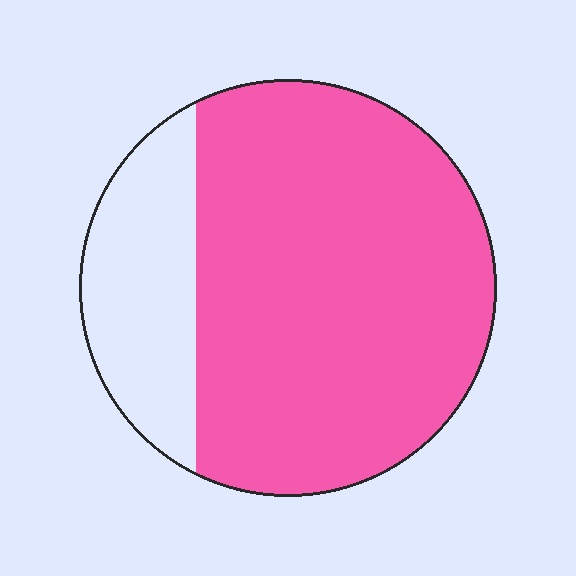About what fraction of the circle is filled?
About three quarters (3/4).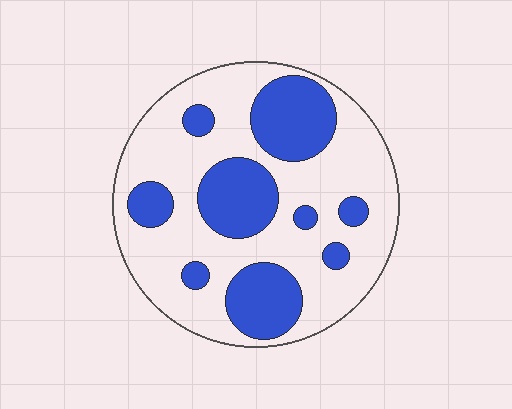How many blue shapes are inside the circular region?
9.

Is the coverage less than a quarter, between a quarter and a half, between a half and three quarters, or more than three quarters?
Between a quarter and a half.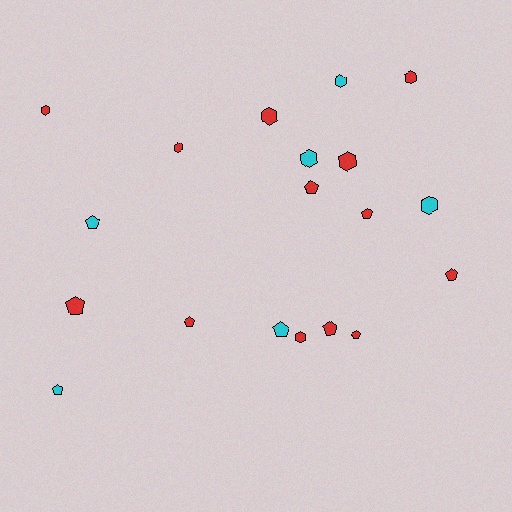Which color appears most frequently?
Red, with 13 objects.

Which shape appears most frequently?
Pentagon, with 10 objects.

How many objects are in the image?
There are 19 objects.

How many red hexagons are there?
There are 6 red hexagons.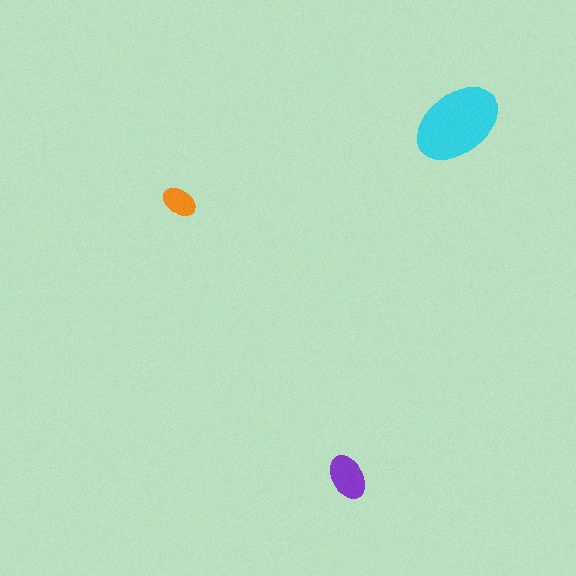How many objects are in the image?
There are 3 objects in the image.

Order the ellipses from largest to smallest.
the cyan one, the purple one, the orange one.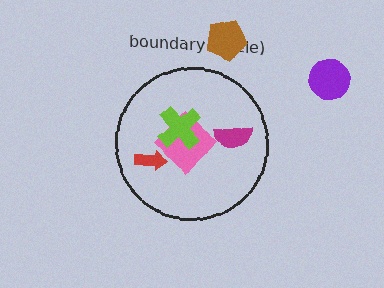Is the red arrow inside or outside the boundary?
Inside.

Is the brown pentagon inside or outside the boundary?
Outside.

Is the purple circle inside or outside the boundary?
Outside.